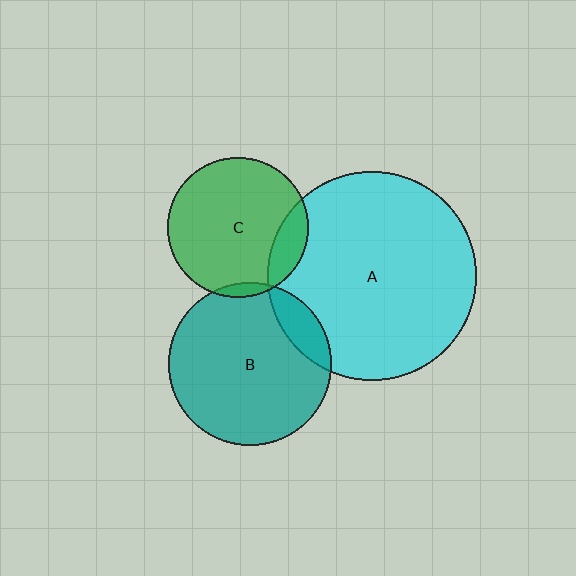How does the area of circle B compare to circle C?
Approximately 1.4 times.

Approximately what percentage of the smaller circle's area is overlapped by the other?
Approximately 15%.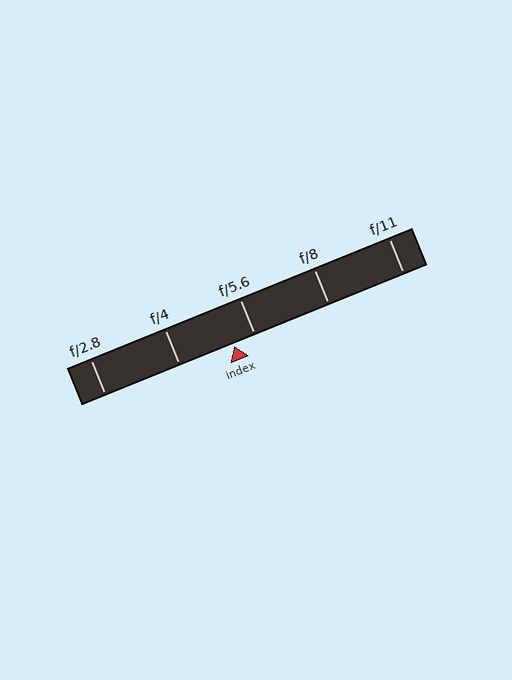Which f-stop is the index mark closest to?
The index mark is closest to f/5.6.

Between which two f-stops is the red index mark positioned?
The index mark is between f/4 and f/5.6.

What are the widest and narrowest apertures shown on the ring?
The widest aperture shown is f/2.8 and the narrowest is f/11.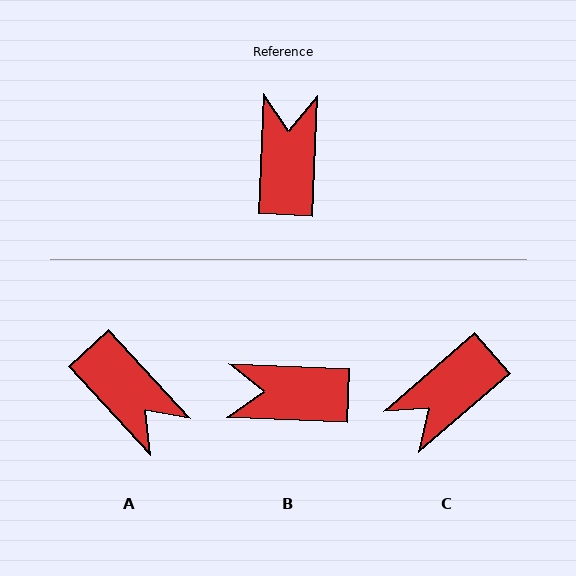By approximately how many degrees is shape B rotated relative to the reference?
Approximately 90 degrees counter-clockwise.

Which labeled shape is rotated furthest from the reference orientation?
A, about 135 degrees away.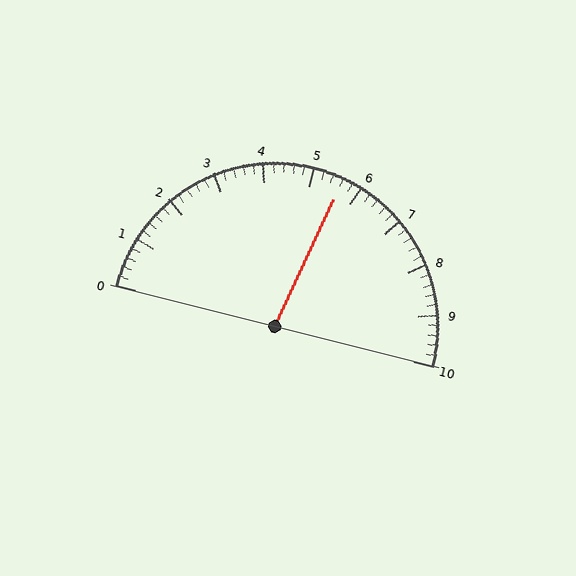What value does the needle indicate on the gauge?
The needle indicates approximately 5.6.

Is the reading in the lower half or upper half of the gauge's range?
The reading is in the upper half of the range (0 to 10).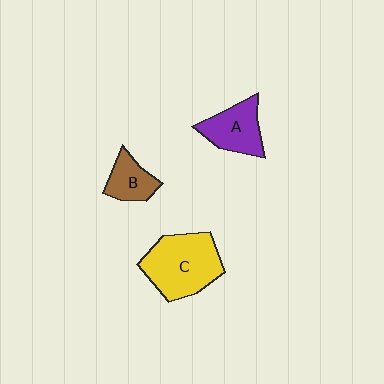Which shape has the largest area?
Shape C (yellow).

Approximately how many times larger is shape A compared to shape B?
Approximately 1.4 times.